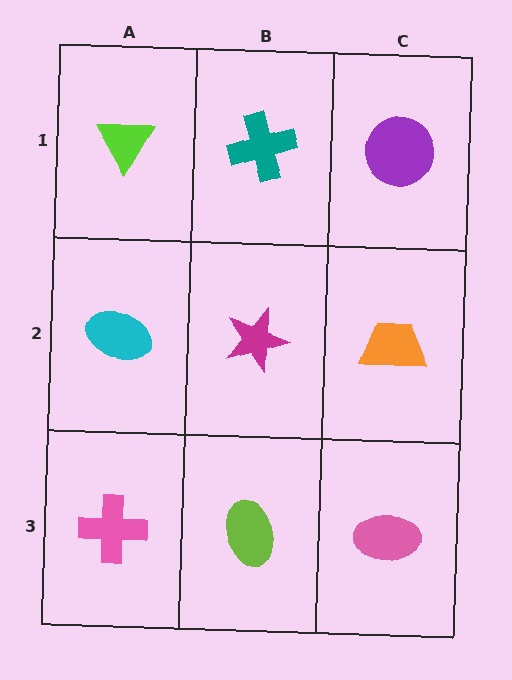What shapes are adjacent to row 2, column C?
A purple circle (row 1, column C), a pink ellipse (row 3, column C), a magenta star (row 2, column B).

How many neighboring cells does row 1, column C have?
2.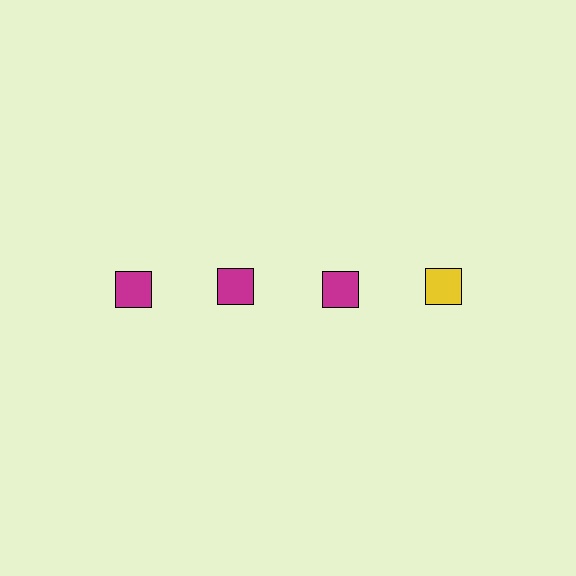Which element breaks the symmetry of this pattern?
The yellow square in the top row, second from right column breaks the symmetry. All other shapes are magenta squares.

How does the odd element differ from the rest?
It has a different color: yellow instead of magenta.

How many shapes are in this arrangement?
There are 4 shapes arranged in a grid pattern.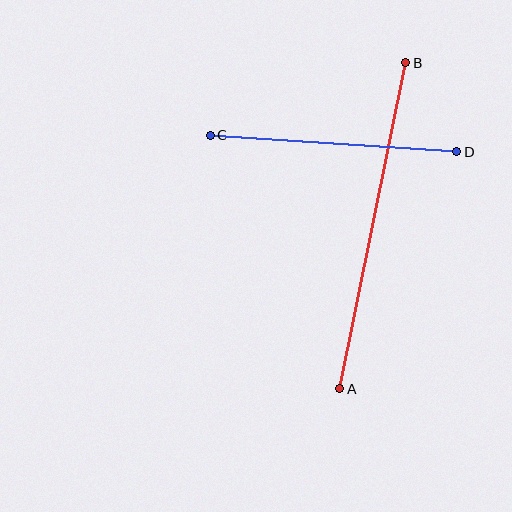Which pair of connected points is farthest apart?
Points A and B are farthest apart.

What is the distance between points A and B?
The distance is approximately 332 pixels.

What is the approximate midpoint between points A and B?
The midpoint is at approximately (373, 226) pixels.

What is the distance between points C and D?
The distance is approximately 247 pixels.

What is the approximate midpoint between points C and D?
The midpoint is at approximately (334, 144) pixels.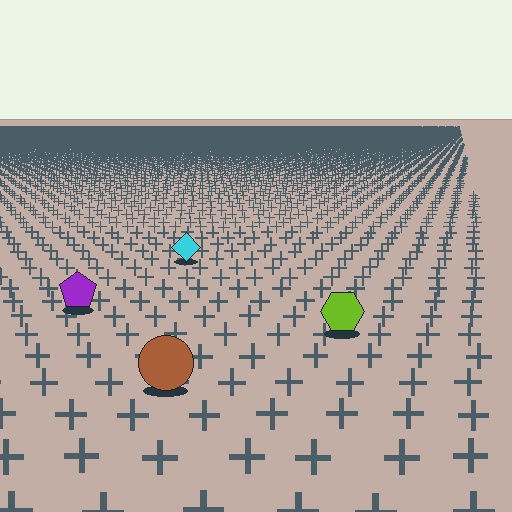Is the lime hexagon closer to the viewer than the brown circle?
No. The brown circle is closer — you can tell from the texture gradient: the ground texture is coarser near it.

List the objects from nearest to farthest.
From nearest to farthest: the brown circle, the lime hexagon, the purple pentagon, the cyan diamond.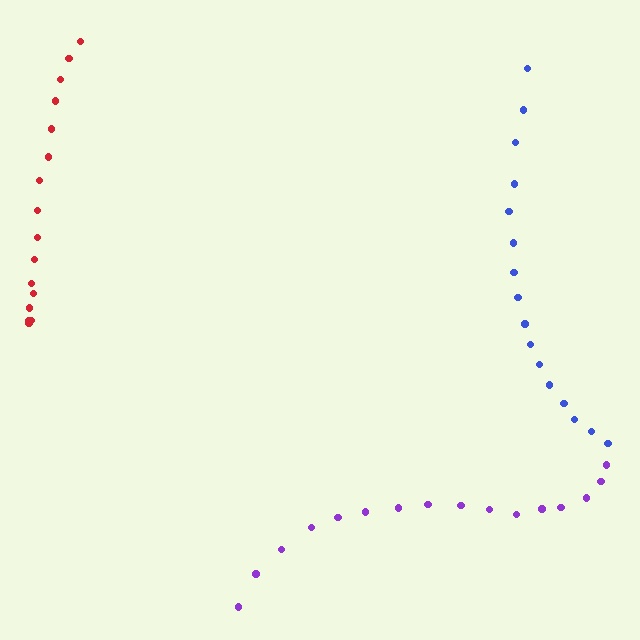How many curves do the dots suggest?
There are 3 distinct paths.